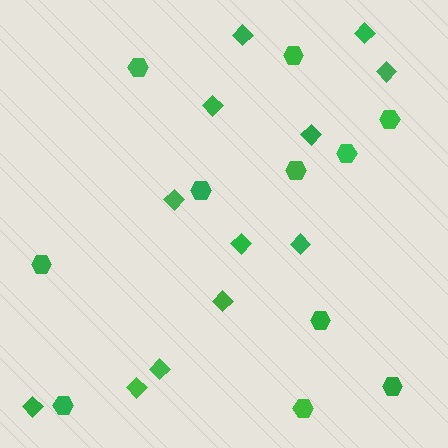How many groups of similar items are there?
There are 2 groups: one group of hexagons (11) and one group of diamonds (12).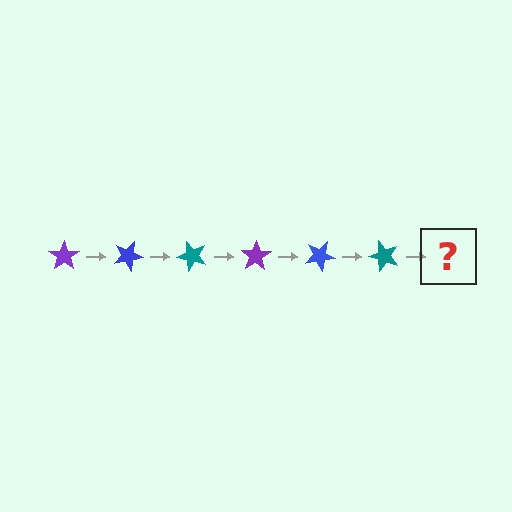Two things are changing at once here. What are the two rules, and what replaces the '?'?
The two rules are that it rotates 25 degrees each step and the color cycles through purple, blue, and teal. The '?' should be a purple star, rotated 150 degrees from the start.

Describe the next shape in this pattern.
It should be a purple star, rotated 150 degrees from the start.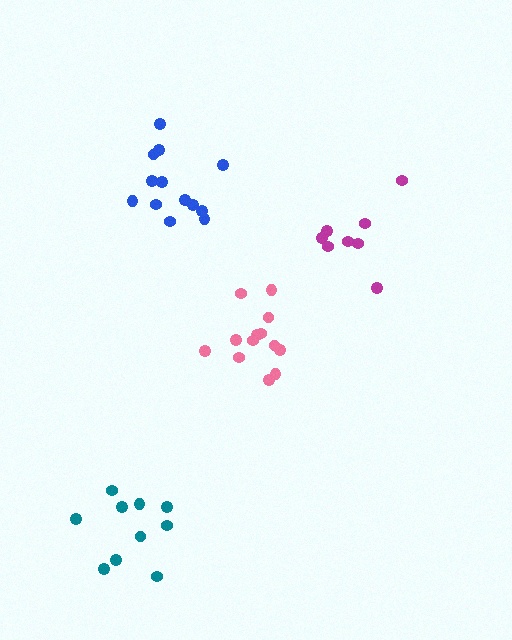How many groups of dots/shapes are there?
There are 4 groups.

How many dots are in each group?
Group 1: 13 dots, Group 2: 10 dots, Group 3: 13 dots, Group 4: 8 dots (44 total).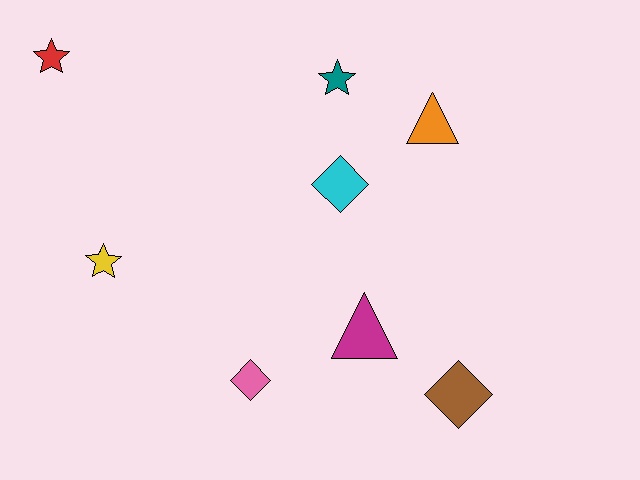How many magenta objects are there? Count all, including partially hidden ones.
There is 1 magenta object.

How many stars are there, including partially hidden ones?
There are 3 stars.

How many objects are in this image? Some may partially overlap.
There are 8 objects.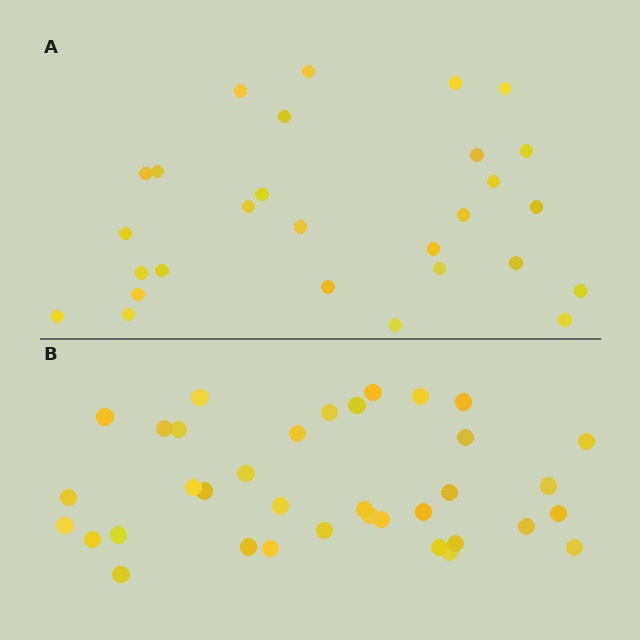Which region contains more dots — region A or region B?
Region B (the bottom region) has more dots.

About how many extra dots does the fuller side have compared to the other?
Region B has roughly 8 or so more dots than region A.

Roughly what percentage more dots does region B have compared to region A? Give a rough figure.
About 30% more.